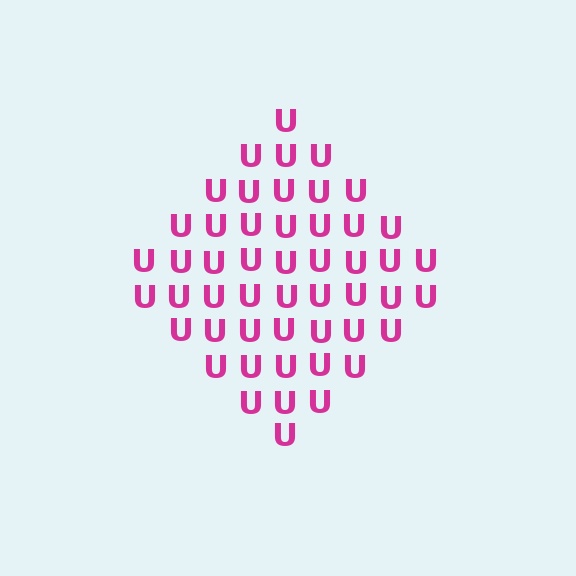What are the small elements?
The small elements are letter U's.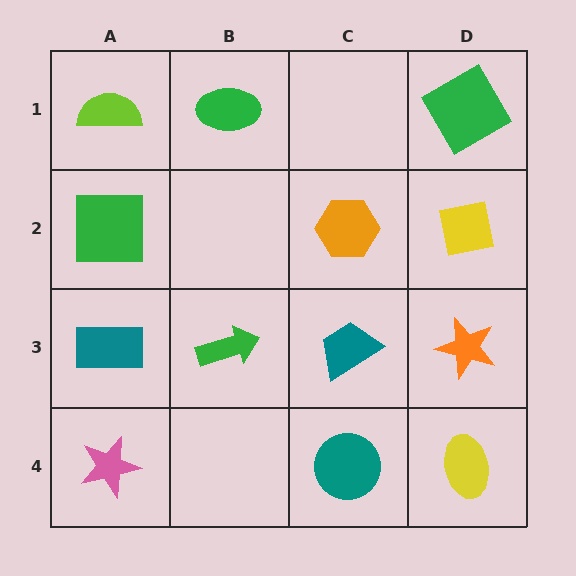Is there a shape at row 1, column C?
No, that cell is empty.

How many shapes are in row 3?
4 shapes.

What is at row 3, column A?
A teal rectangle.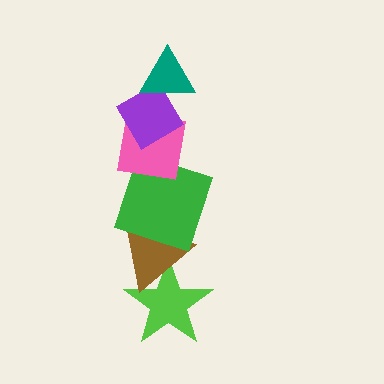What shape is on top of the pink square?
The purple diamond is on top of the pink square.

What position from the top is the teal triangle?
The teal triangle is 1st from the top.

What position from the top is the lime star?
The lime star is 6th from the top.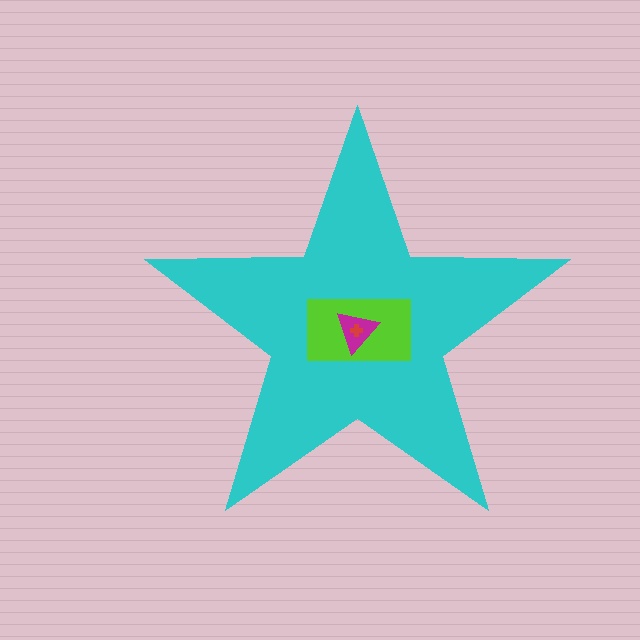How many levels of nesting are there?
4.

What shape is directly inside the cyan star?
The lime rectangle.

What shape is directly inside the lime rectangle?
The magenta triangle.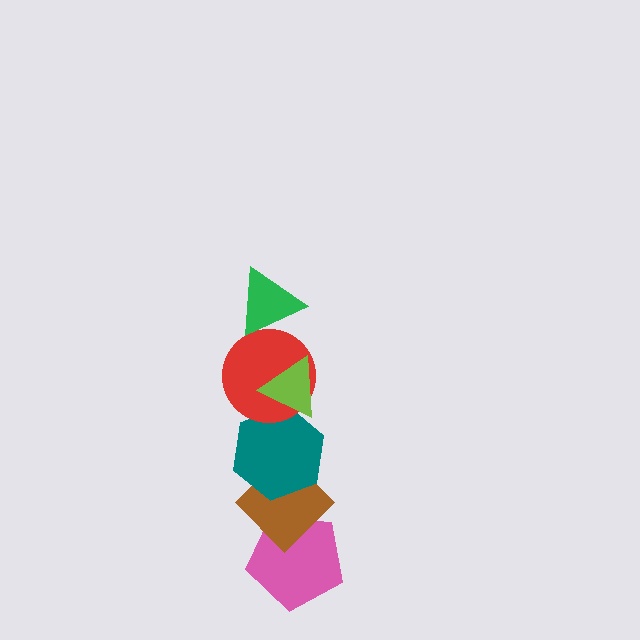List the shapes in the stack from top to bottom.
From top to bottom: the green triangle, the lime triangle, the red circle, the teal hexagon, the brown diamond, the pink pentagon.